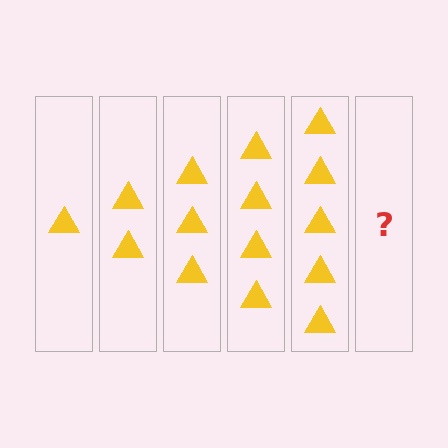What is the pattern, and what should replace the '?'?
The pattern is that each step adds one more triangle. The '?' should be 6 triangles.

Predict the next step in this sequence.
The next step is 6 triangles.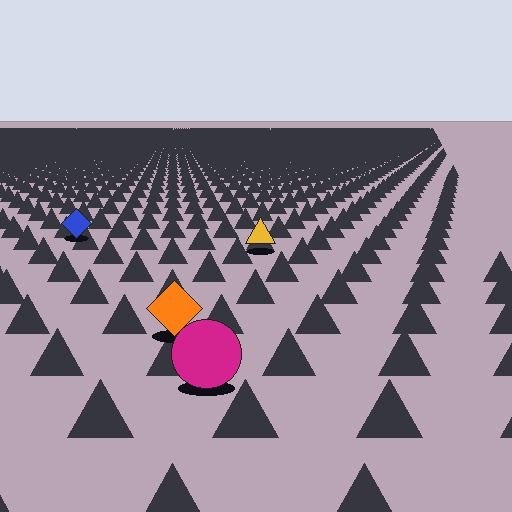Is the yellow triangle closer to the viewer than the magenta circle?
No. The magenta circle is closer — you can tell from the texture gradient: the ground texture is coarser near it.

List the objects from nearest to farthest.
From nearest to farthest: the magenta circle, the orange diamond, the yellow triangle, the blue diamond.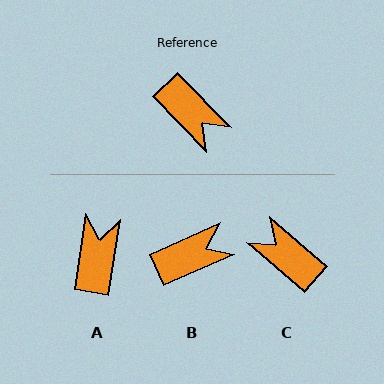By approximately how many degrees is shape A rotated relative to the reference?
Approximately 127 degrees counter-clockwise.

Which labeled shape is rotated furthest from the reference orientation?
C, about 175 degrees away.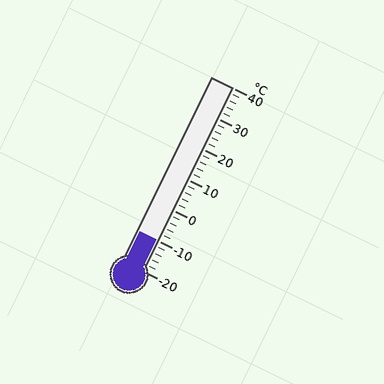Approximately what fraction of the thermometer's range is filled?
The thermometer is filled to approximately 15% of its range.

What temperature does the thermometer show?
The thermometer shows approximately -10°C.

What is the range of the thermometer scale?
The thermometer scale ranges from -20°C to 40°C.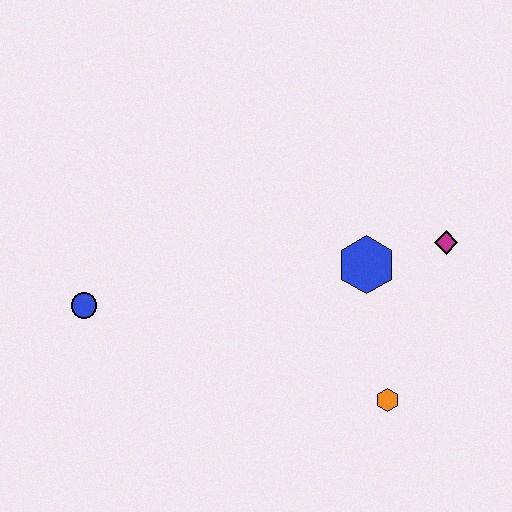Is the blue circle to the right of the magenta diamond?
No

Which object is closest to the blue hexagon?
The magenta diamond is closest to the blue hexagon.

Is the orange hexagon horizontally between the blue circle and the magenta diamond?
Yes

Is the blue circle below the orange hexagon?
No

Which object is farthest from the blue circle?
The magenta diamond is farthest from the blue circle.